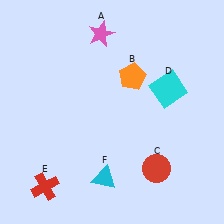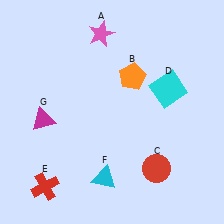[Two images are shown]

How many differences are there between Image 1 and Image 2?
There is 1 difference between the two images.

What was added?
A magenta triangle (G) was added in Image 2.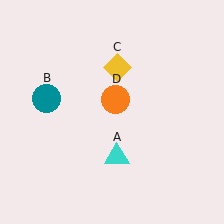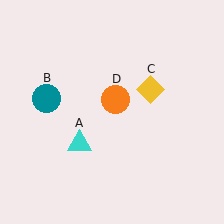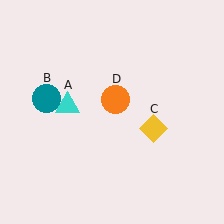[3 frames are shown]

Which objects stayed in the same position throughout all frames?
Teal circle (object B) and orange circle (object D) remained stationary.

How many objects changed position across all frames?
2 objects changed position: cyan triangle (object A), yellow diamond (object C).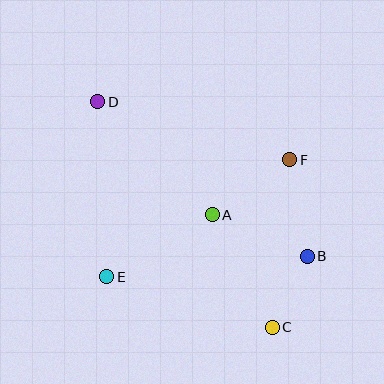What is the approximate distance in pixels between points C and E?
The distance between C and E is approximately 173 pixels.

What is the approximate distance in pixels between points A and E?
The distance between A and E is approximately 122 pixels.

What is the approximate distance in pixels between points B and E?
The distance between B and E is approximately 202 pixels.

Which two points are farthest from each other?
Points C and D are farthest from each other.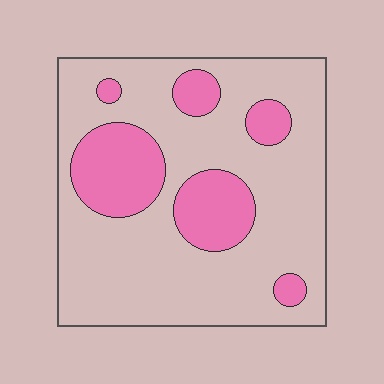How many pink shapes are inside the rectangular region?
6.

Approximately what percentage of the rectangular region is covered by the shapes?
Approximately 25%.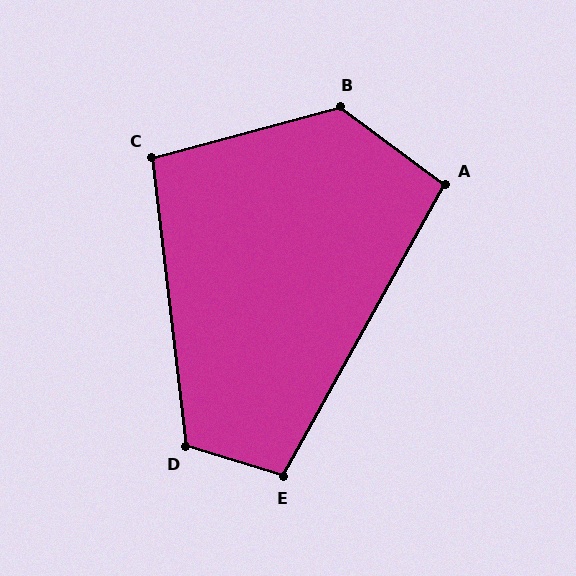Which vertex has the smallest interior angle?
A, at approximately 97 degrees.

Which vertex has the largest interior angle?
B, at approximately 129 degrees.